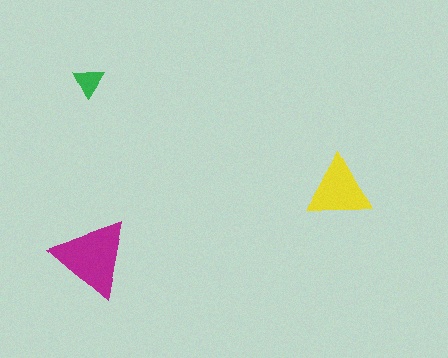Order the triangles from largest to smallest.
the magenta one, the yellow one, the green one.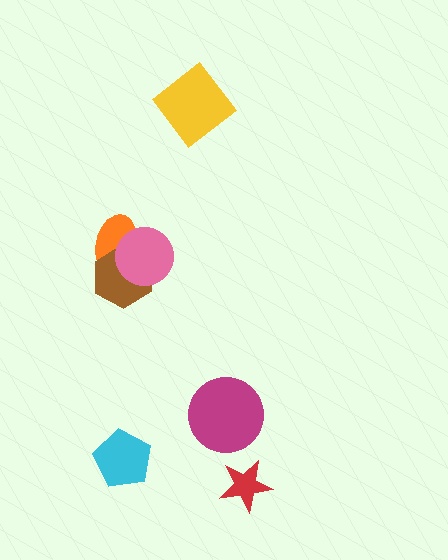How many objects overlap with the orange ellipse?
2 objects overlap with the orange ellipse.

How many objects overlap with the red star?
0 objects overlap with the red star.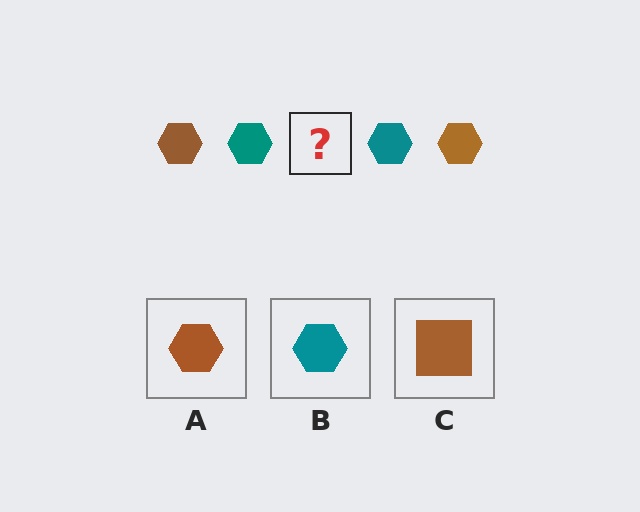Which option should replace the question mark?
Option A.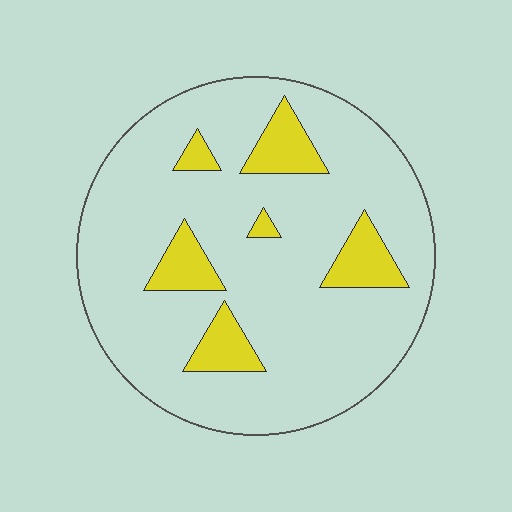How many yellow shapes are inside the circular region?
6.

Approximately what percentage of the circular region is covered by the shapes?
Approximately 15%.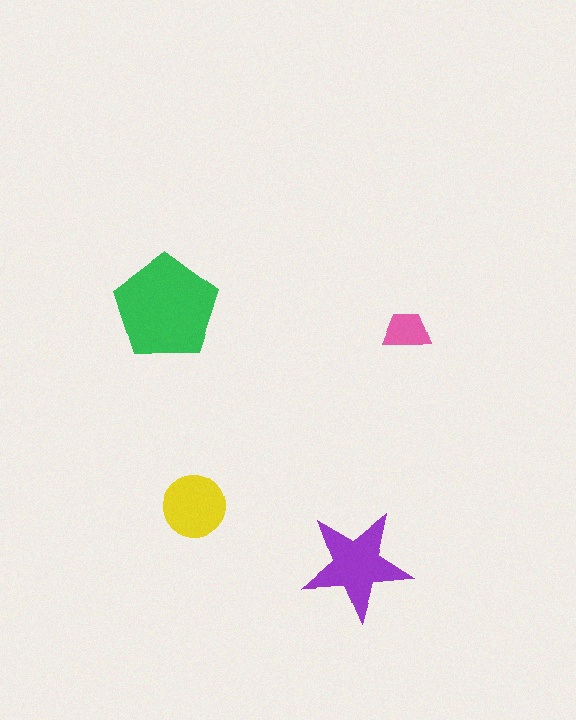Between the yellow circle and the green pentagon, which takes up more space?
The green pentagon.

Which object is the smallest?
The pink trapezoid.